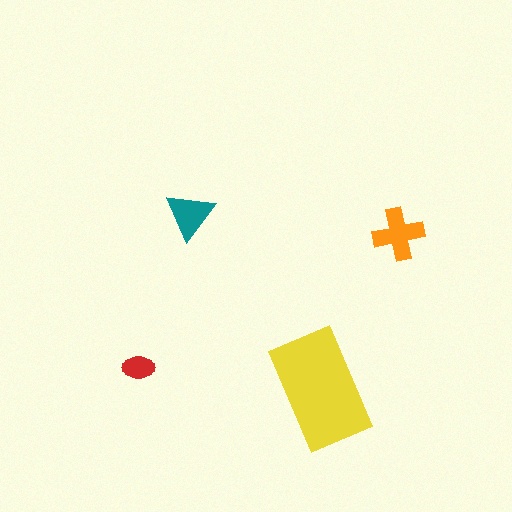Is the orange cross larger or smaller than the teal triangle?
Larger.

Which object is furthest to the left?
The red ellipse is leftmost.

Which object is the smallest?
The red ellipse.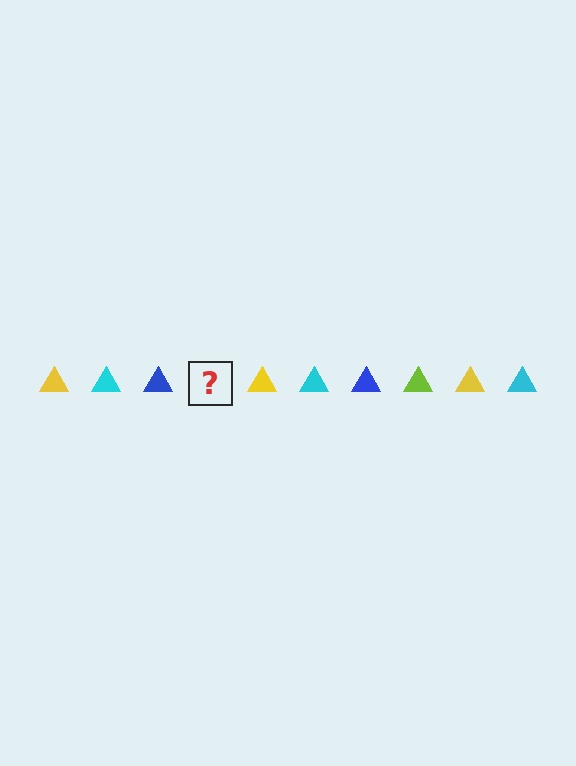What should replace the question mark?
The question mark should be replaced with a lime triangle.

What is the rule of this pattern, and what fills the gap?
The rule is that the pattern cycles through yellow, cyan, blue, lime triangles. The gap should be filled with a lime triangle.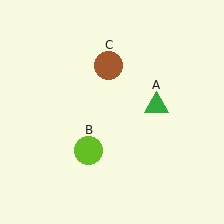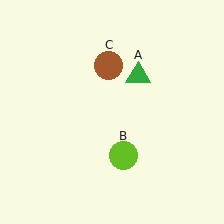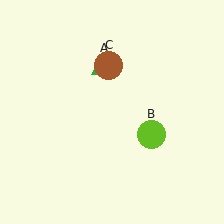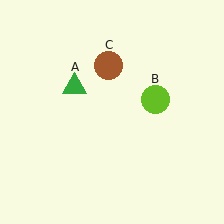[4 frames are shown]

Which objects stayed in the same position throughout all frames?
Brown circle (object C) remained stationary.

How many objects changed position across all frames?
2 objects changed position: green triangle (object A), lime circle (object B).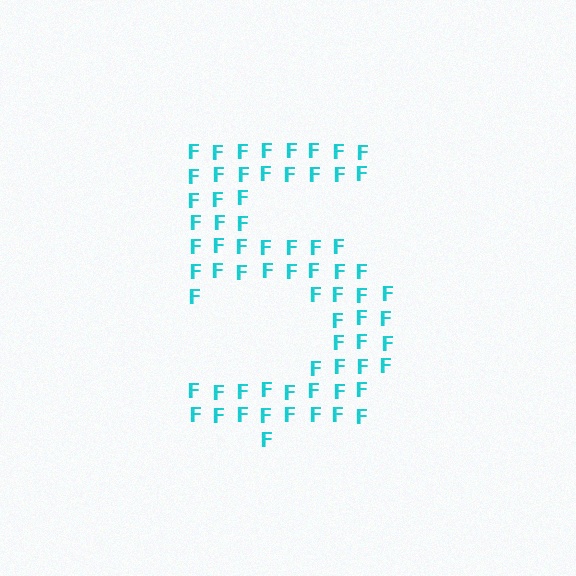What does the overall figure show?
The overall figure shows the digit 5.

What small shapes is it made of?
It is made of small letter F's.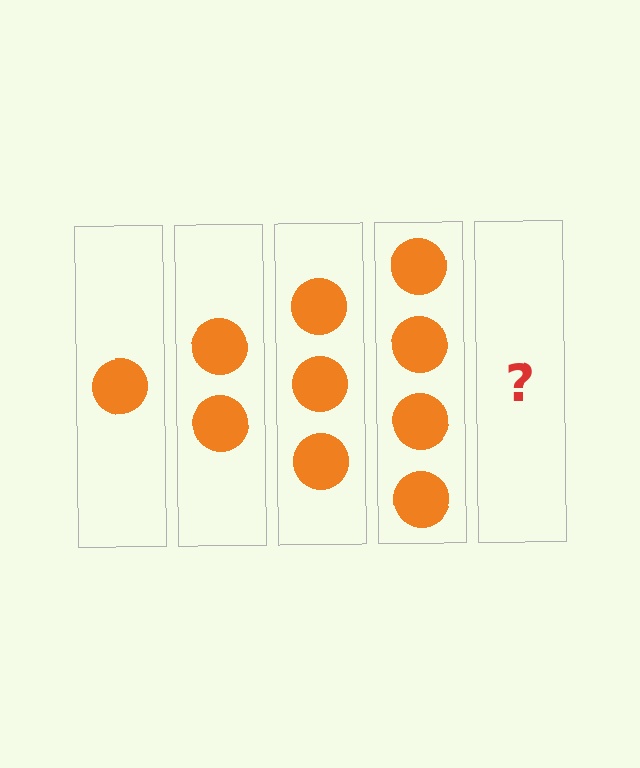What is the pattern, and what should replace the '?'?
The pattern is that each step adds one more circle. The '?' should be 5 circles.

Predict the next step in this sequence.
The next step is 5 circles.